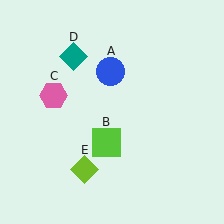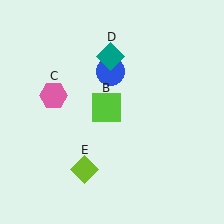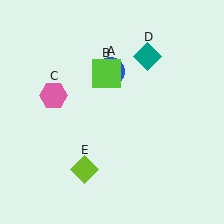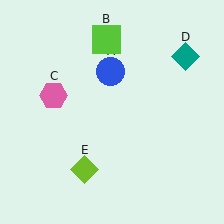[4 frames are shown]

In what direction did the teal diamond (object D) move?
The teal diamond (object D) moved right.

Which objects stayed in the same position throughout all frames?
Blue circle (object A) and pink hexagon (object C) and lime diamond (object E) remained stationary.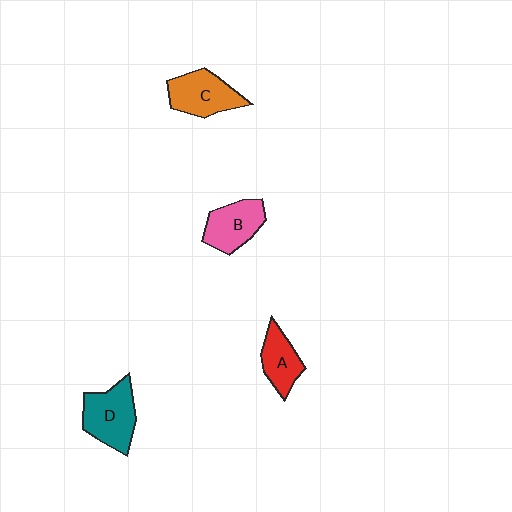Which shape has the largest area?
Shape D (teal).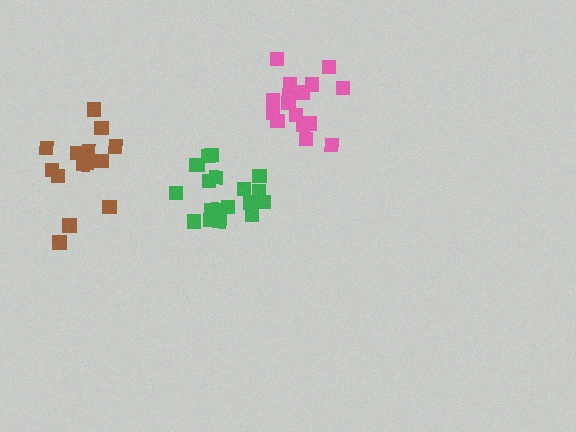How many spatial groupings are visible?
There are 3 spatial groupings.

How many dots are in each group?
Group 1: 20 dots, Group 2: 14 dots, Group 3: 16 dots (50 total).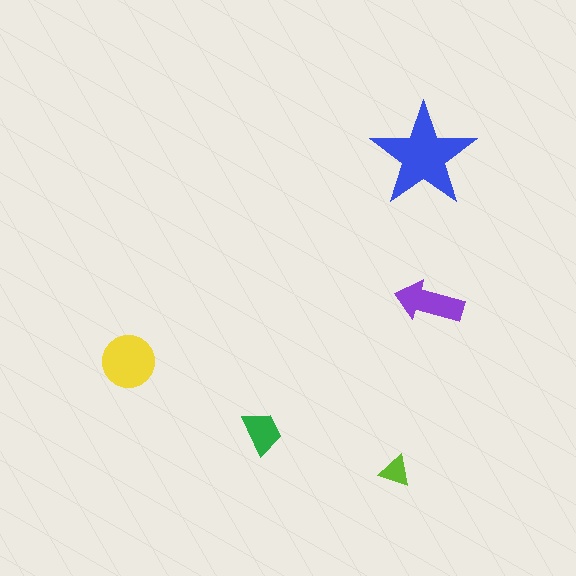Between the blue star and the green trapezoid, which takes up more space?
The blue star.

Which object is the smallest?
The lime triangle.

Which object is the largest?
The blue star.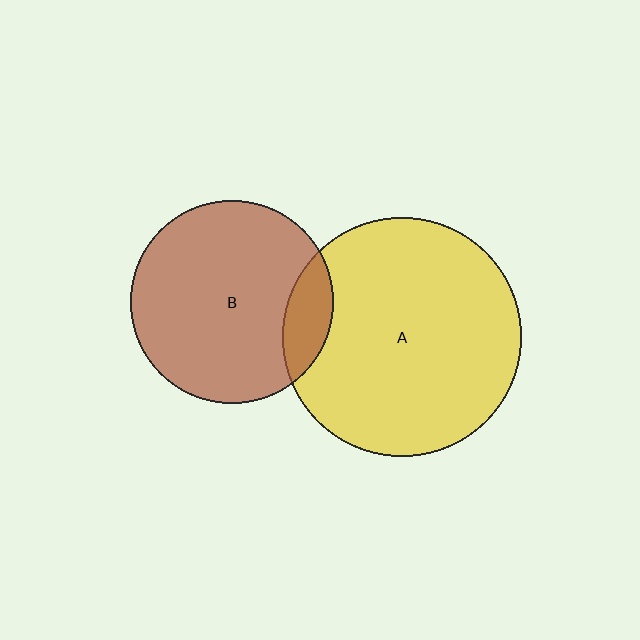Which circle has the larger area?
Circle A (yellow).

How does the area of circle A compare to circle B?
Approximately 1.4 times.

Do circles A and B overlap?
Yes.